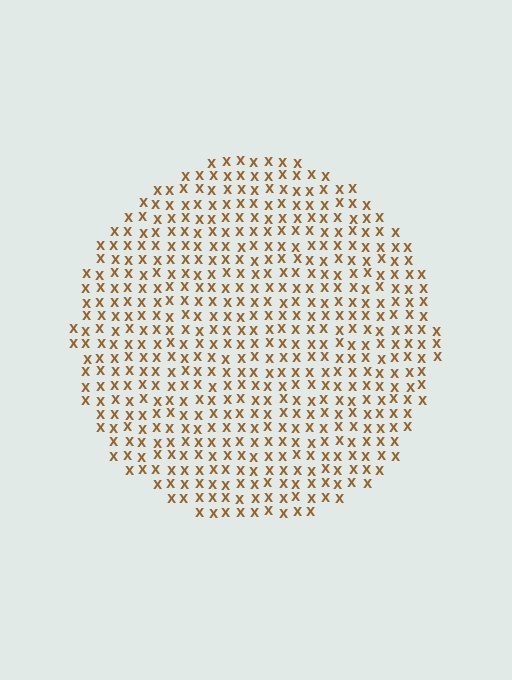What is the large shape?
The large shape is a circle.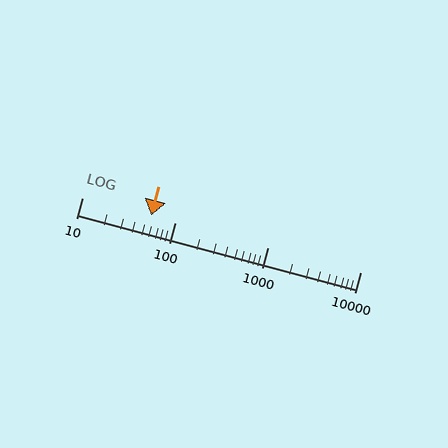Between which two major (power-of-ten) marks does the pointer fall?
The pointer is between 10 and 100.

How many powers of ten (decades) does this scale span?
The scale spans 3 decades, from 10 to 10000.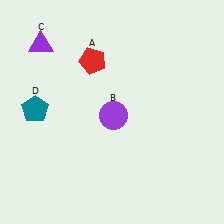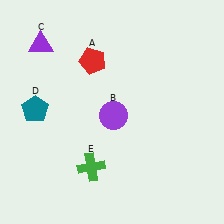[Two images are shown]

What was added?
A green cross (E) was added in Image 2.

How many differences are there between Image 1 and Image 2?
There is 1 difference between the two images.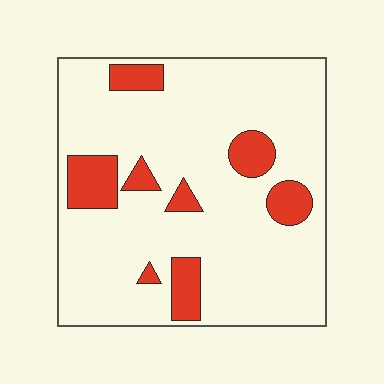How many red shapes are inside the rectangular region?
8.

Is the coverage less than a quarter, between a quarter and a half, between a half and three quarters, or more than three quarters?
Less than a quarter.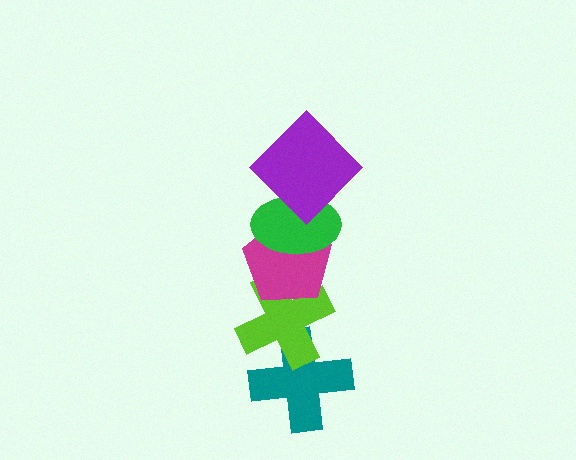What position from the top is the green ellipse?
The green ellipse is 2nd from the top.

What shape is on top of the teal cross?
The lime cross is on top of the teal cross.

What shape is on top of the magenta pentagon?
The green ellipse is on top of the magenta pentagon.